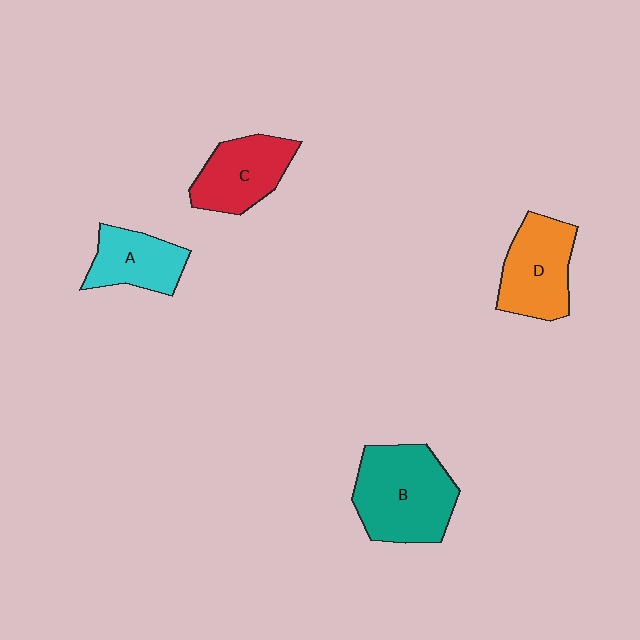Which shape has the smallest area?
Shape A (cyan).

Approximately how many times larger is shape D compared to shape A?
Approximately 1.3 times.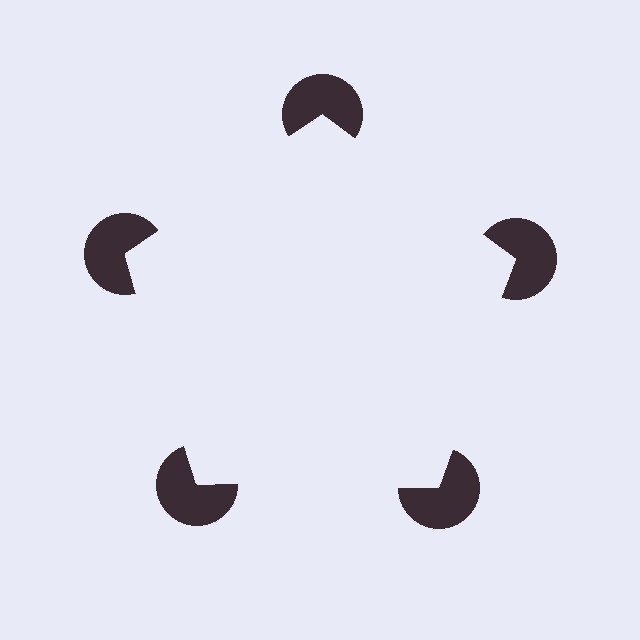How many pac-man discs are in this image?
There are 5 — one at each vertex of the illusory pentagon.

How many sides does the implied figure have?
5 sides.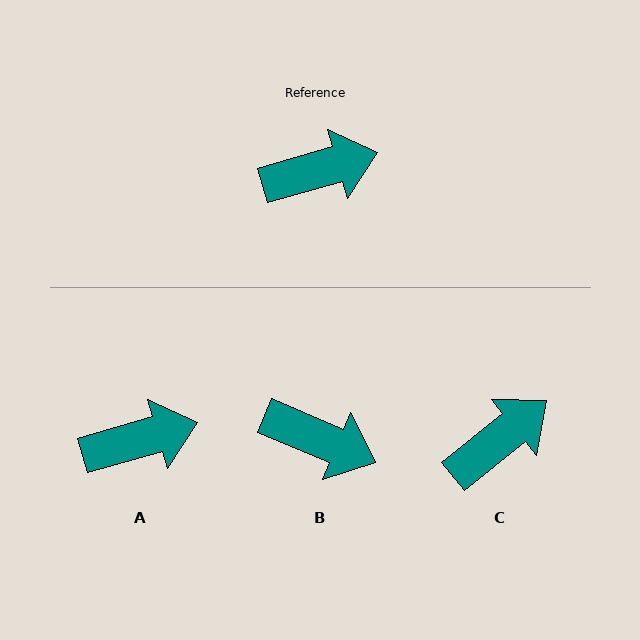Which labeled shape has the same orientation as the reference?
A.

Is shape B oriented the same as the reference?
No, it is off by about 39 degrees.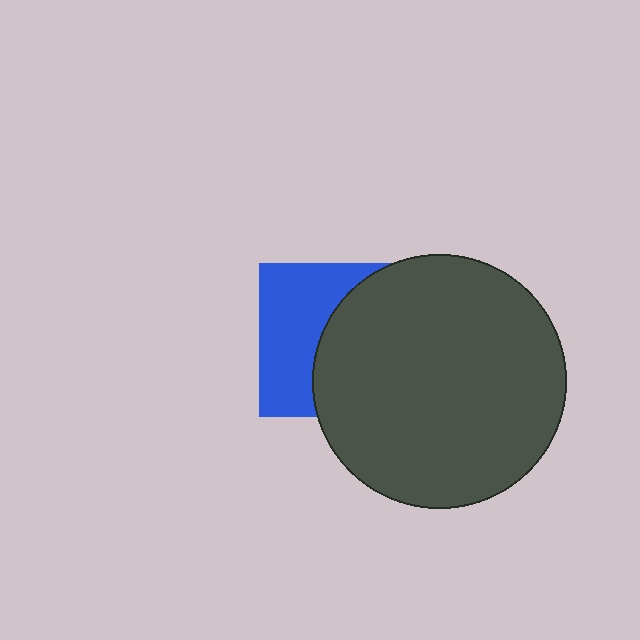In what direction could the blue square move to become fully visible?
The blue square could move left. That would shift it out from behind the dark gray circle entirely.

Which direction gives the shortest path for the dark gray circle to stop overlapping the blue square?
Moving right gives the shortest separation.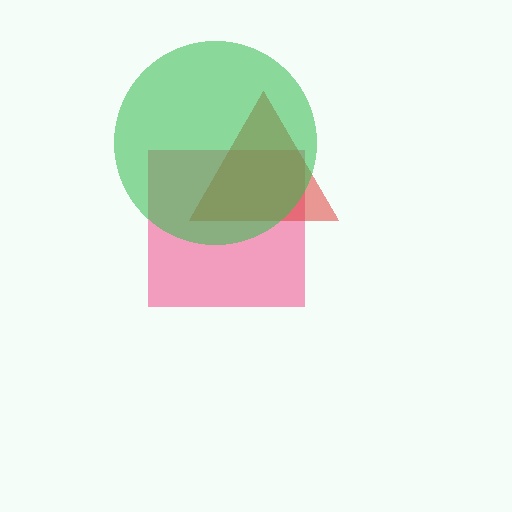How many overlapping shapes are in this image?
There are 3 overlapping shapes in the image.